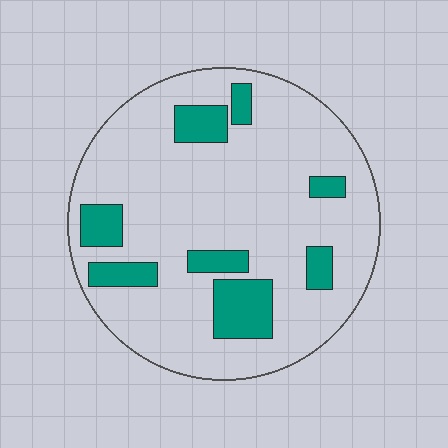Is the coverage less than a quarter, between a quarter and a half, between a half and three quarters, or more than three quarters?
Less than a quarter.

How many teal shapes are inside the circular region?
8.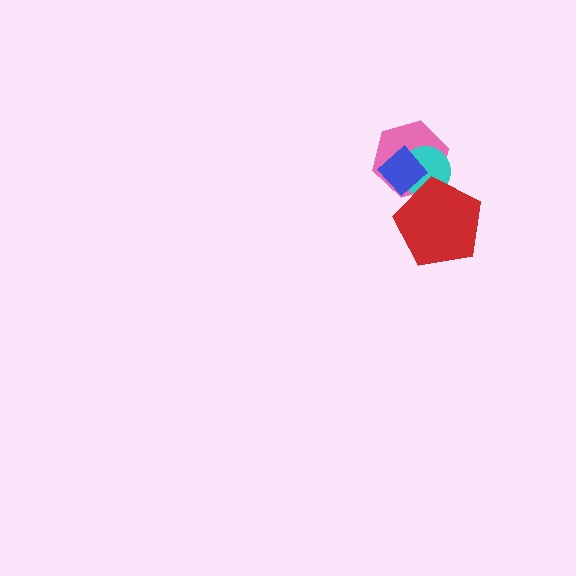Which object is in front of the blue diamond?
The red pentagon is in front of the blue diamond.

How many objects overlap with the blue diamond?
3 objects overlap with the blue diamond.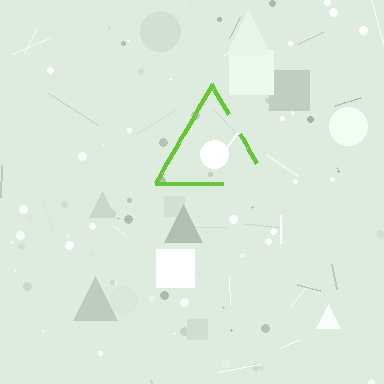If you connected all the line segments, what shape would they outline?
They would outline a triangle.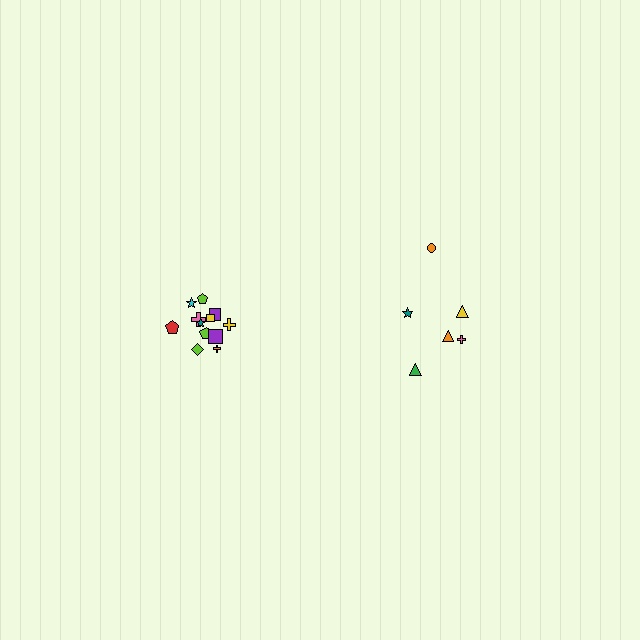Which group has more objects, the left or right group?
The left group.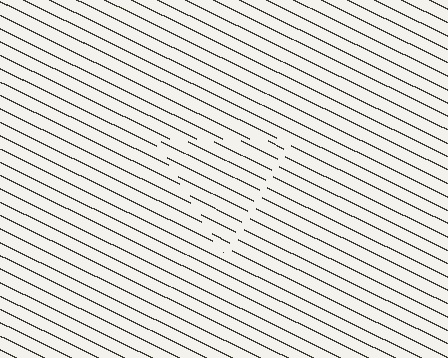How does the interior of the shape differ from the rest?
The interior of the shape contains the same grating, shifted by half a period — the contour is defined by the phase discontinuity where line-ends from the inner and outer gratings abut.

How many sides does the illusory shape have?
3 sides — the line-ends trace a triangle.